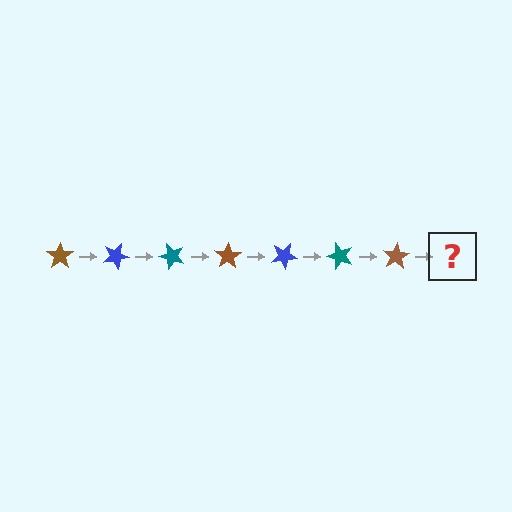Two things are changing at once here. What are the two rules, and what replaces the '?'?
The two rules are that it rotates 25 degrees each step and the color cycles through brown, blue, and teal. The '?' should be a blue star, rotated 175 degrees from the start.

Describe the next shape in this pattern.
It should be a blue star, rotated 175 degrees from the start.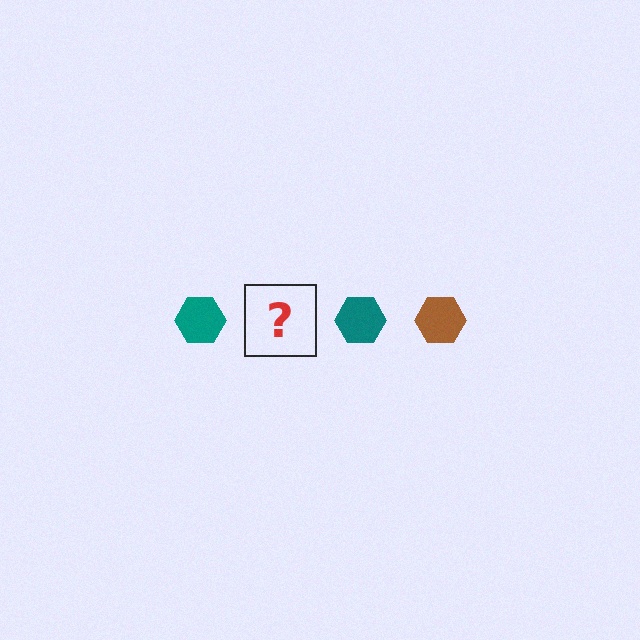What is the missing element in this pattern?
The missing element is a brown hexagon.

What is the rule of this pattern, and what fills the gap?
The rule is that the pattern cycles through teal, brown hexagons. The gap should be filled with a brown hexagon.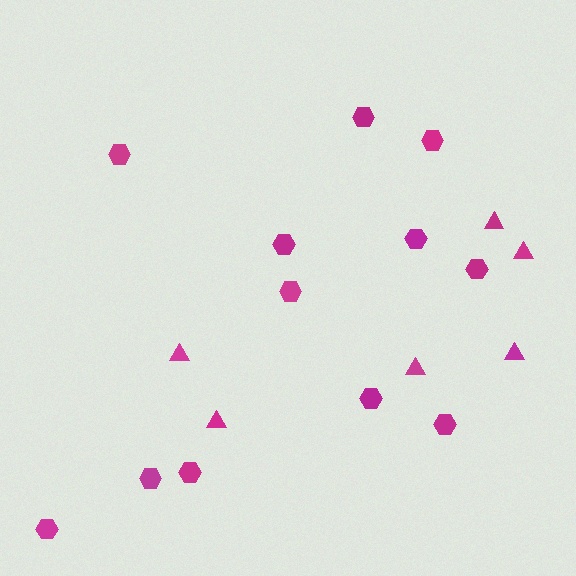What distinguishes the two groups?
There are 2 groups: one group of triangles (6) and one group of hexagons (12).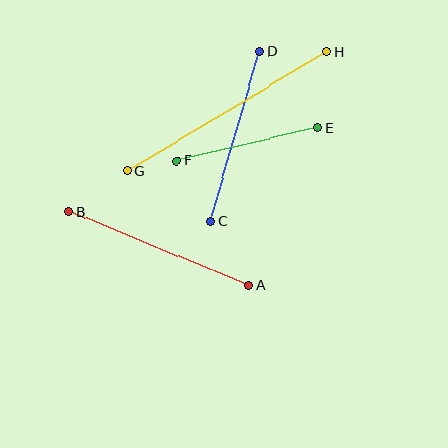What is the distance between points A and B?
The distance is approximately 194 pixels.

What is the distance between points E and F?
The distance is approximately 145 pixels.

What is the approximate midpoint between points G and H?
The midpoint is at approximately (227, 111) pixels.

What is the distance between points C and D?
The distance is approximately 177 pixels.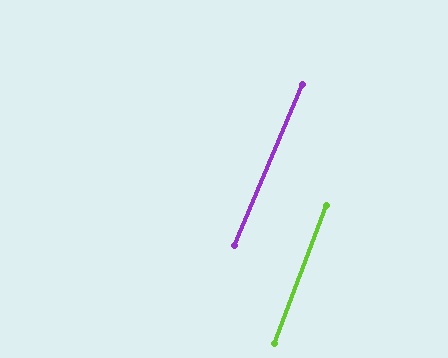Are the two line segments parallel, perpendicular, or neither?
Parallel — their directions differ by only 1.8°.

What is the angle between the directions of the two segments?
Approximately 2 degrees.